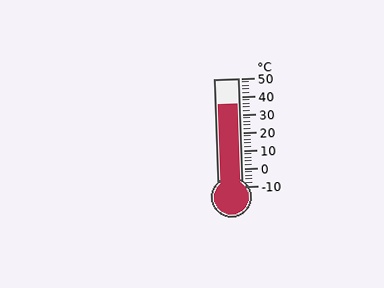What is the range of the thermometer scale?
The thermometer scale ranges from -10°C to 50°C.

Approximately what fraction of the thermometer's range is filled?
The thermometer is filled to approximately 75% of its range.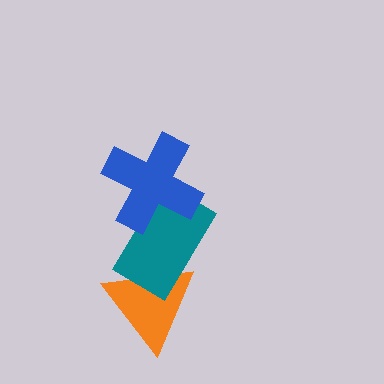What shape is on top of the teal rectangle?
The blue cross is on top of the teal rectangle.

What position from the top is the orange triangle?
The orange triangle is 3rd from the top.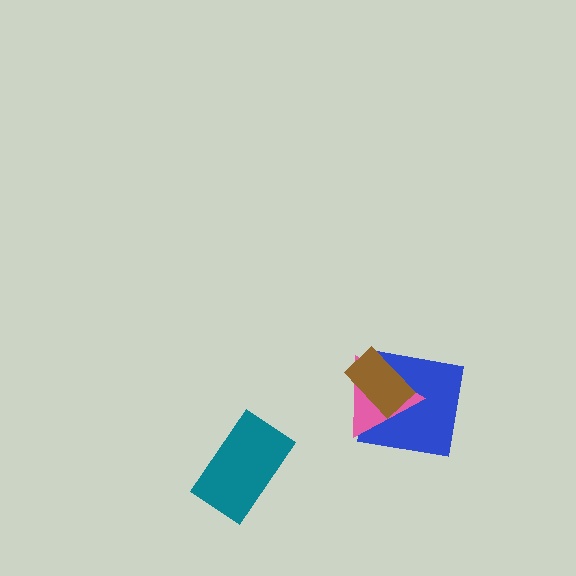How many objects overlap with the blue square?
2 objects overlap with the blue square.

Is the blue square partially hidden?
Yes, it is partially covered by another shape.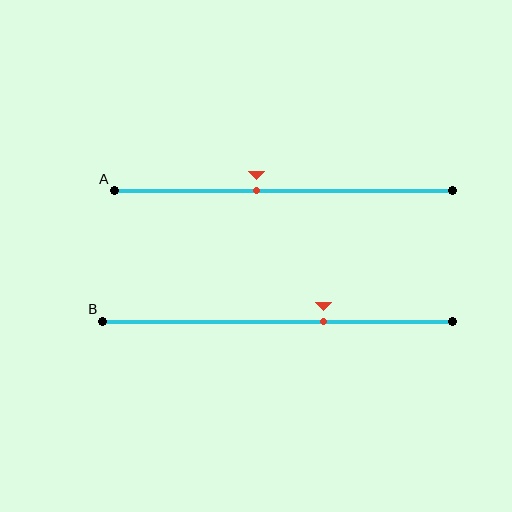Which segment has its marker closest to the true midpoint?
Segment A has its marker closest to the true midpoint.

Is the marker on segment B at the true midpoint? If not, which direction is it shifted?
No, the marker on segment B is shifted to the right by about 13% of the segment length.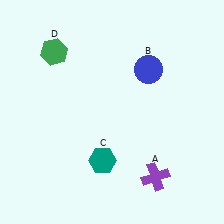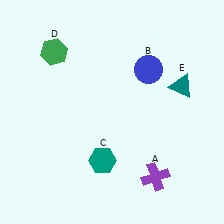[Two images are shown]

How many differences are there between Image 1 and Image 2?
There is 1 difference between the two images.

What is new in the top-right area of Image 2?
A teal triangle (E) was added in the top-right area of Image 2.